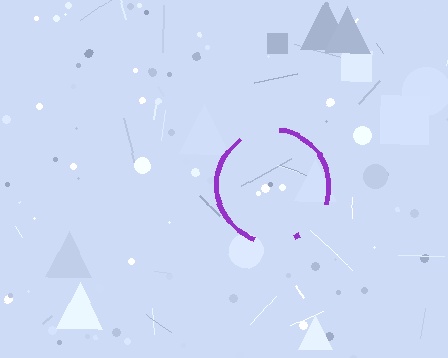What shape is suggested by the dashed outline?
The dashed outline suggests a circle.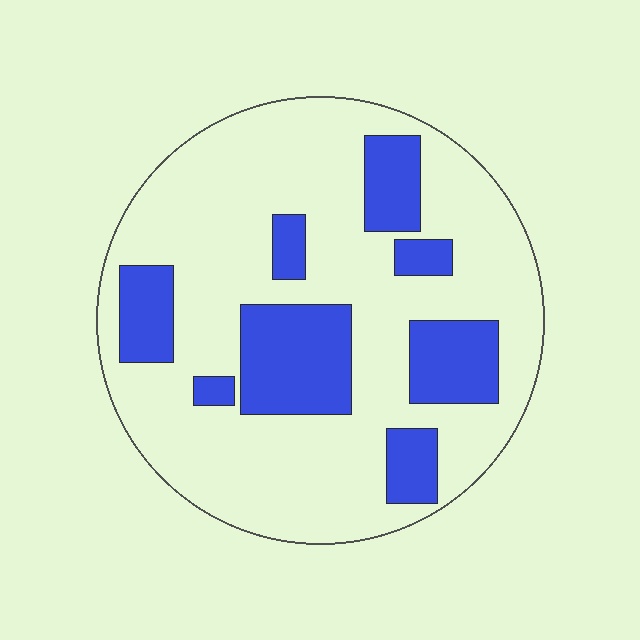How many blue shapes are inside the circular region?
8.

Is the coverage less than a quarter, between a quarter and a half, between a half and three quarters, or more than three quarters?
Between a quarter and a half.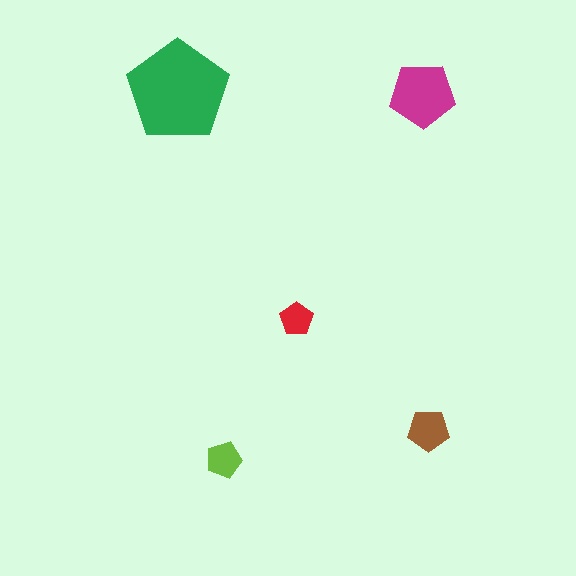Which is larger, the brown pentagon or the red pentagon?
The brown one.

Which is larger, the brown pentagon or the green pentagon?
The green one.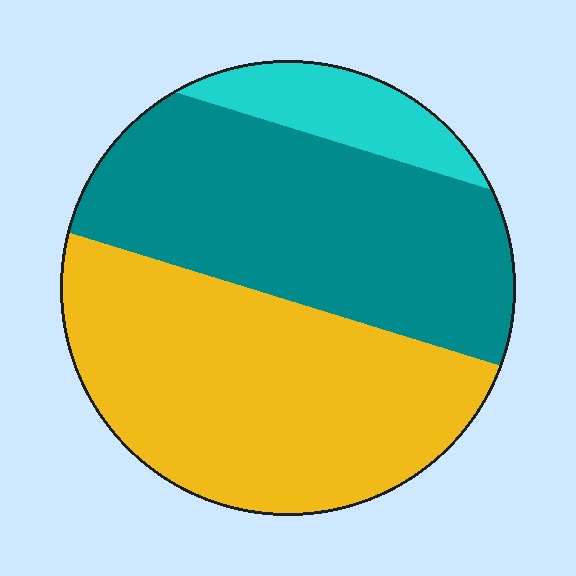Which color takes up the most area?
Yellow, at roughly 45%.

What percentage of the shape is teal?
Teal takes up about two fifths (2/5) of the shape.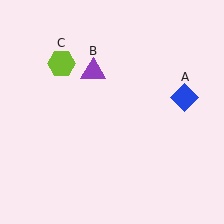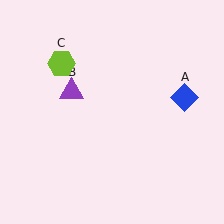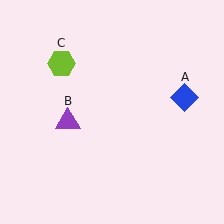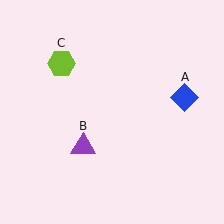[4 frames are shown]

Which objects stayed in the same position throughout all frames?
Blue diamond (object A) and lime hexagon (object C) remained stationary.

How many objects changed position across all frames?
1 object changed position: purple triangle (object B).